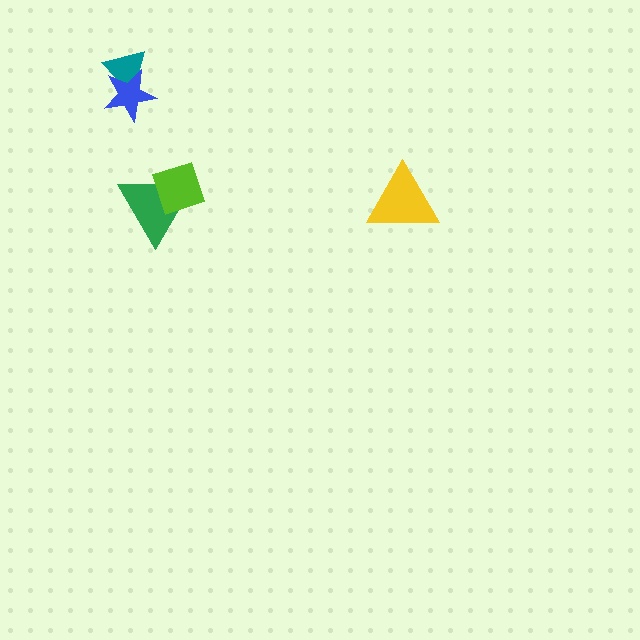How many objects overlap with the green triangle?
1 object overlaps with the green triangle.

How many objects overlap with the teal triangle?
1 object overlaps with the teal triangle.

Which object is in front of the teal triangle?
The blue star is in front of the teal triangle.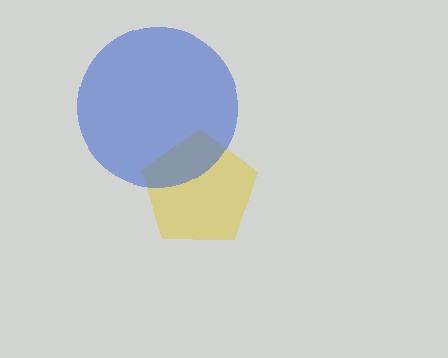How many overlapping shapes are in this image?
There are 2 overlapping shapes in the image.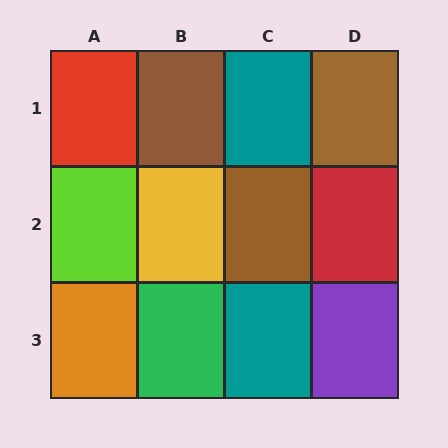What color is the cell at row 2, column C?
Brown.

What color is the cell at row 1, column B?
Brown.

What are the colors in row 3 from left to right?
Orange, green, teal, purple.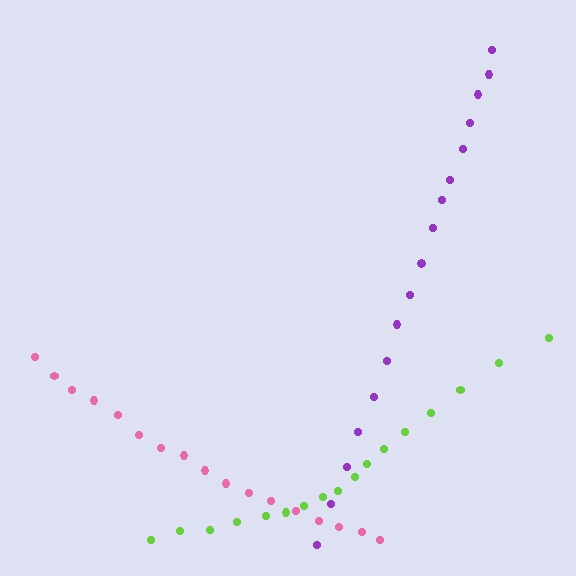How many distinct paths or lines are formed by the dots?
There are 3 distinct paths.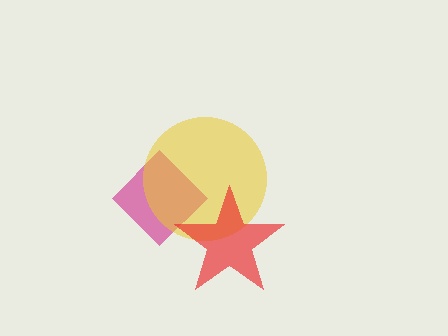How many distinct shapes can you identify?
There are 3 distinct shapes: a magenta diamond, a yellow circle, a red star.